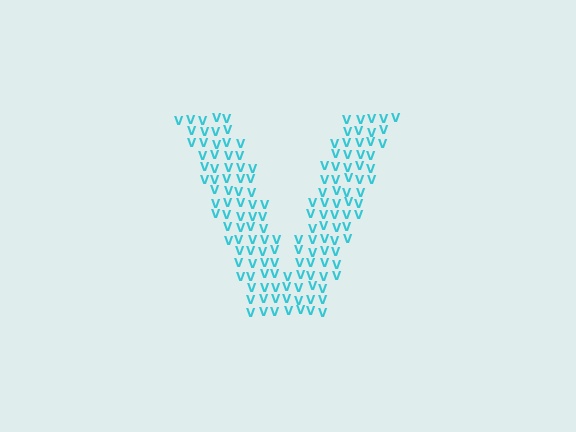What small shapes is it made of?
It is made of small letter V's.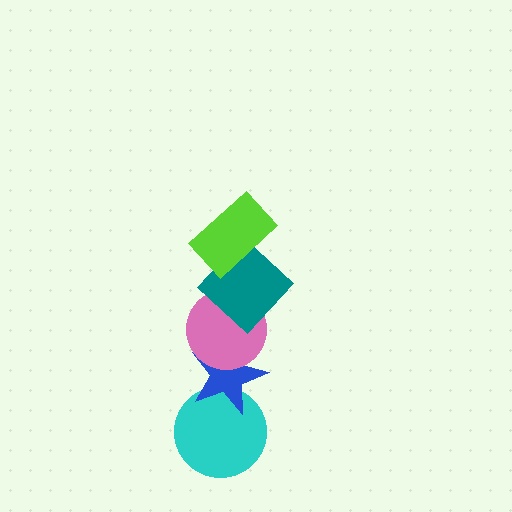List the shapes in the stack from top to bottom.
From top to bottom: the lime rectangle, the teal diamond, the pink circle, the blue star, the cyan circle.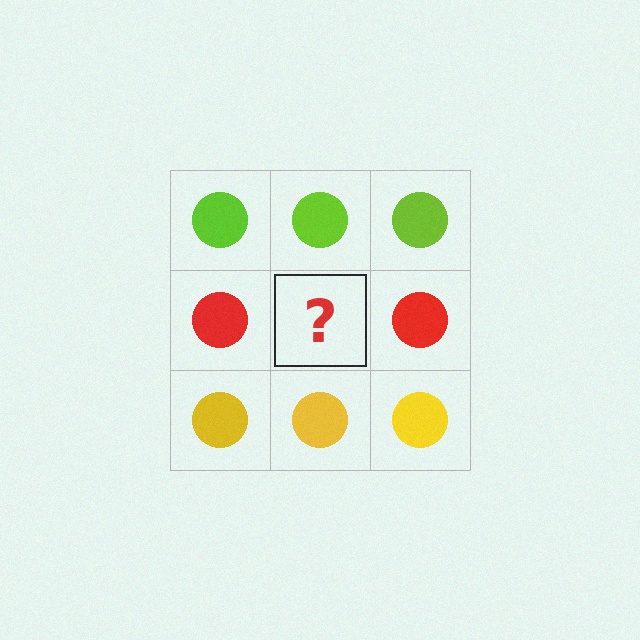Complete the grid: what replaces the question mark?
The question mark should be replaced with a red circle.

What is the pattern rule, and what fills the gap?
The rule is that each row has a consistent color. The gap should be filled with a red circle.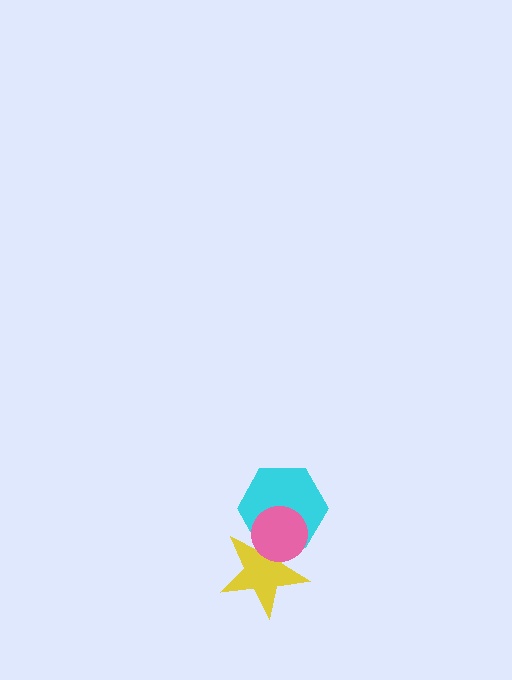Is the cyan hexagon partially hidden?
Yes, it is partially covered by another shape.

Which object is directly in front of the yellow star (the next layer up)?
The cyan hexagon is directly in front of the yellow star.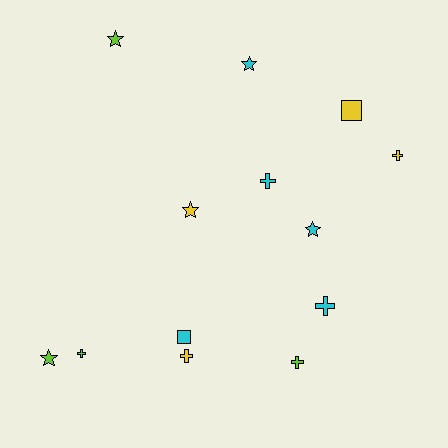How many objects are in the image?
There are 13 objects.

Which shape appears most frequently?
Cross, with 6 objects.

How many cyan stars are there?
There are 2 cyan stars.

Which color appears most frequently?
Cyan, with 5 objects.